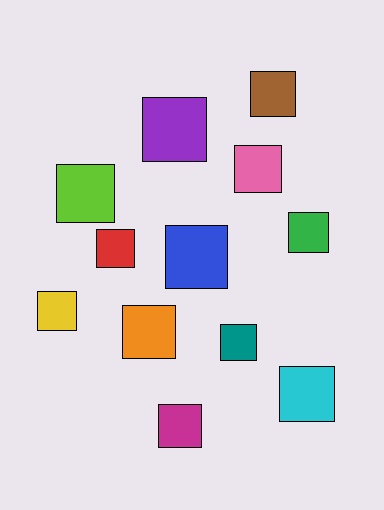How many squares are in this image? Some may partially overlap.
There are 12 squares.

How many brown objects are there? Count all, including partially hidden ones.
There is 1 brown object.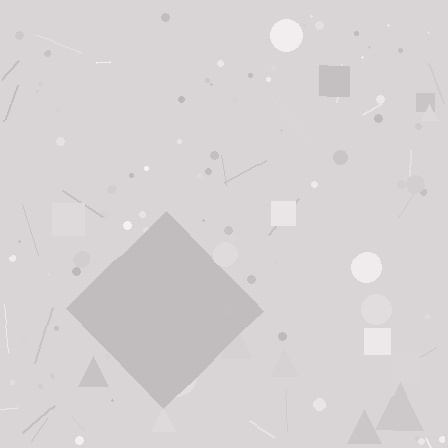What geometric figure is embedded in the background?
A diamond is embedded in the background.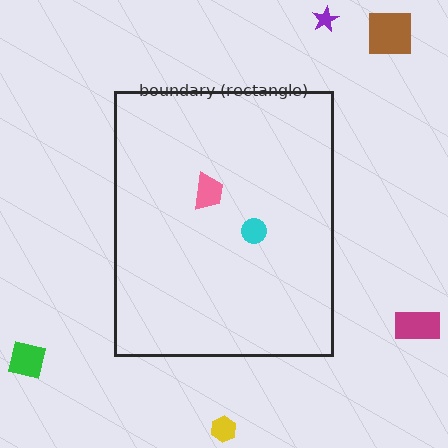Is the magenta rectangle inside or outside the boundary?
Outside.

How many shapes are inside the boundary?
2 inside, 5 outside.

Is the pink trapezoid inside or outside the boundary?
Inside.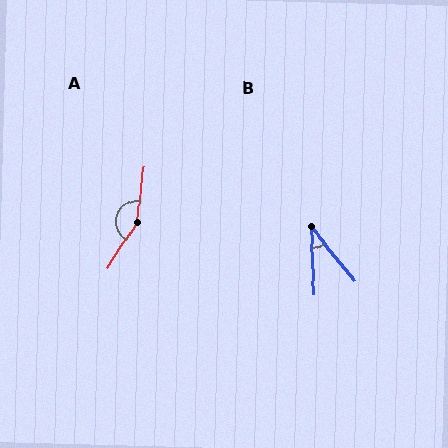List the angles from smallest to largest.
B (36°), A (154°).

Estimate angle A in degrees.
Approximately 154 degrees.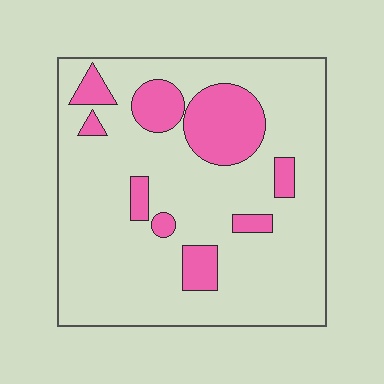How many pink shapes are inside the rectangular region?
9.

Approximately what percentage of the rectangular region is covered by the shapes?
Approximately 20%.